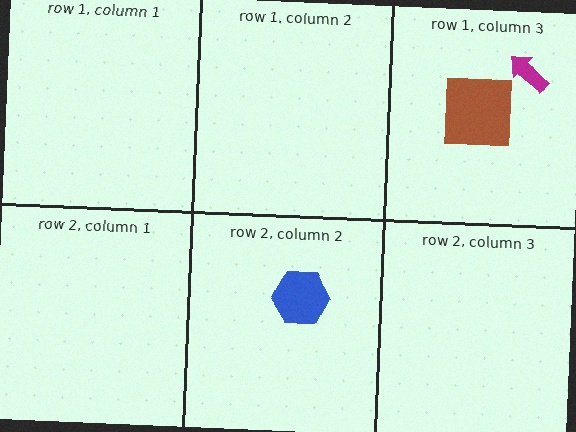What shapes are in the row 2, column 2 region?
The blue hexagon.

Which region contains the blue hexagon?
The row 2, column 2 region.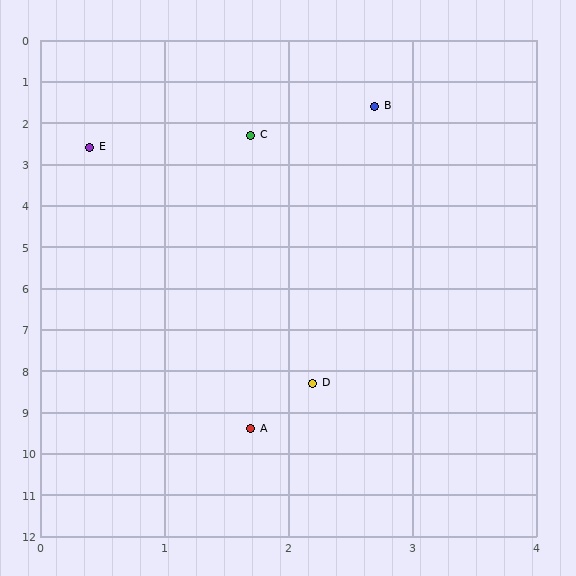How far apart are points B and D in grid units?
Points B and D are about 6.7 grid units apart.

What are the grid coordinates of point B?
Point B is at approximately (2.7, 1.6).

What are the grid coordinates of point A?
Point A is at approximately (1.7, 9.4).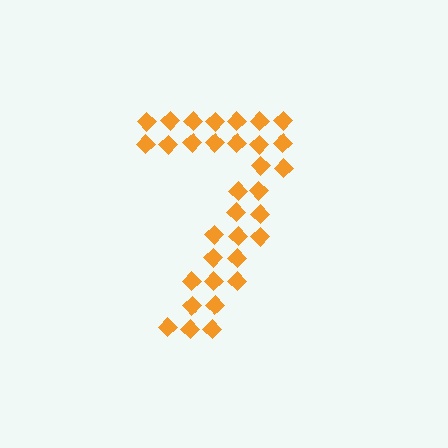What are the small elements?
The small elements are diamonds.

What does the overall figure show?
The overall figure shows the digit 7.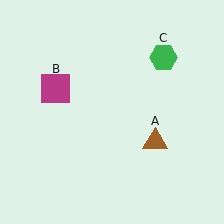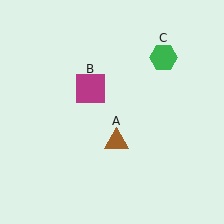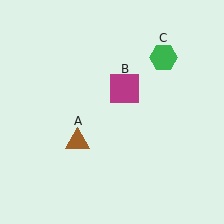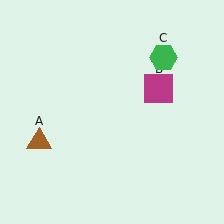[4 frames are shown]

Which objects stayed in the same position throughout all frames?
Green hexagon (object C) remained stationary.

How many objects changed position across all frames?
2 objects changed position: brown triangle (object A), magenta square (object B).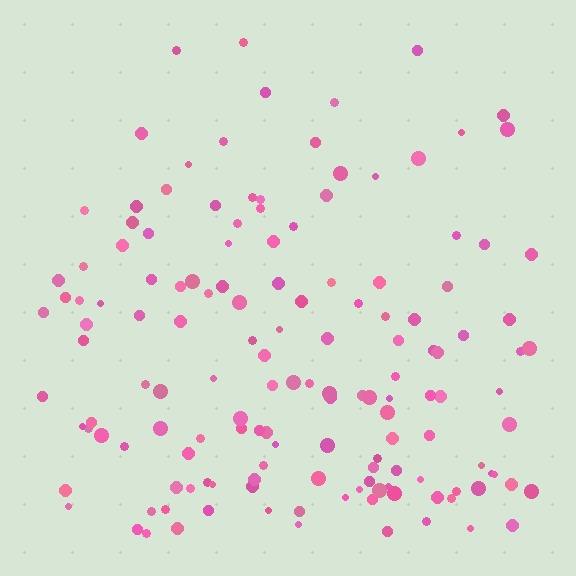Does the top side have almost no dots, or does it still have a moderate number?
Still a moderate number, just noticeably fewer than the bottom.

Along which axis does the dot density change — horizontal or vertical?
Vertical.